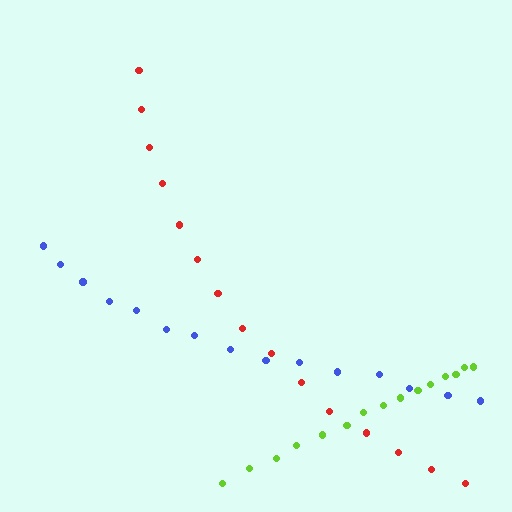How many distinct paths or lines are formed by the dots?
There are 3 distinct paths.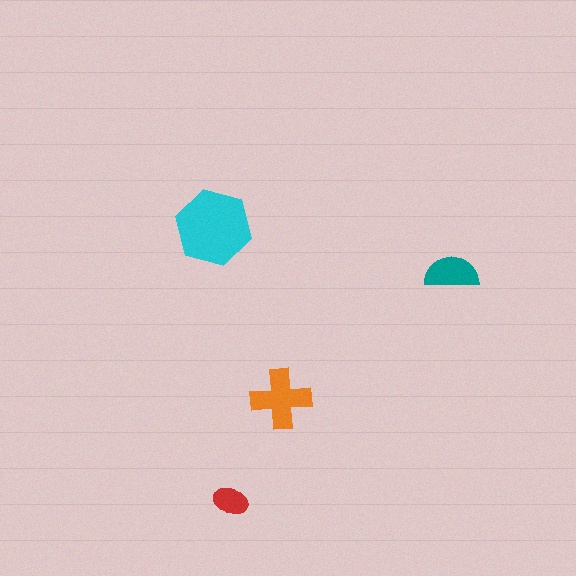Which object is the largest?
The cyan hexagon.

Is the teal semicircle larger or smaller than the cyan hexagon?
Smaller.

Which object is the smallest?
The red ellipse.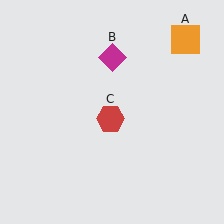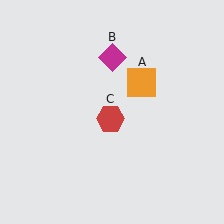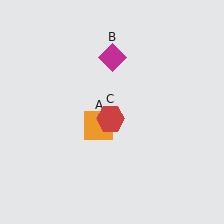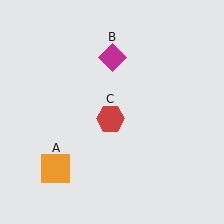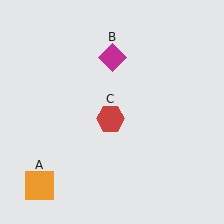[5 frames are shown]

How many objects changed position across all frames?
1 object changed position: orange square (object A).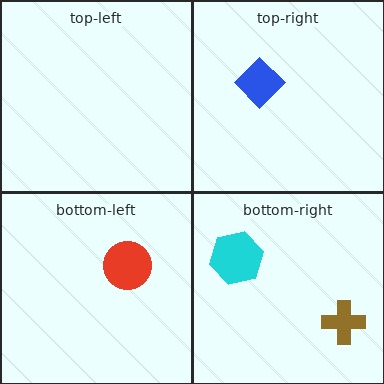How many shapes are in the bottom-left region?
1.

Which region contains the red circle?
The bottom-left region.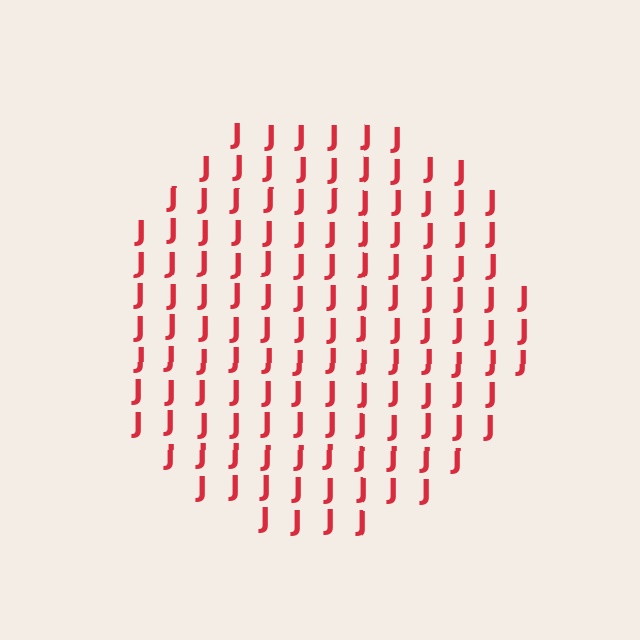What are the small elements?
The small elements are letter J's.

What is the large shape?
The large shape is a circle.